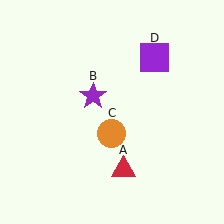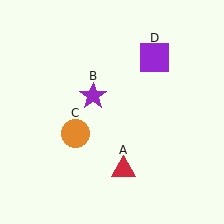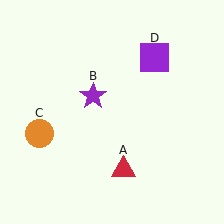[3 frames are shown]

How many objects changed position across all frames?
1 object changed position: orange circle (object C).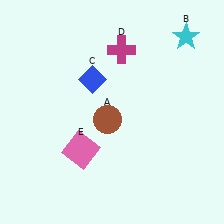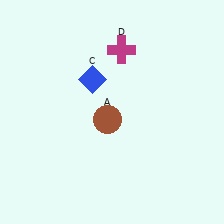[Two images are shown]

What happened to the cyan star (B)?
The cyan star (B) was removed in Image 2. It was in the top-right area of Image 1.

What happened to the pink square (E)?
The pink square (E) was removed in Image 2. It was in the bottom-left area of Image 1.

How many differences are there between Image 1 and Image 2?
There are 2 differences between the two images.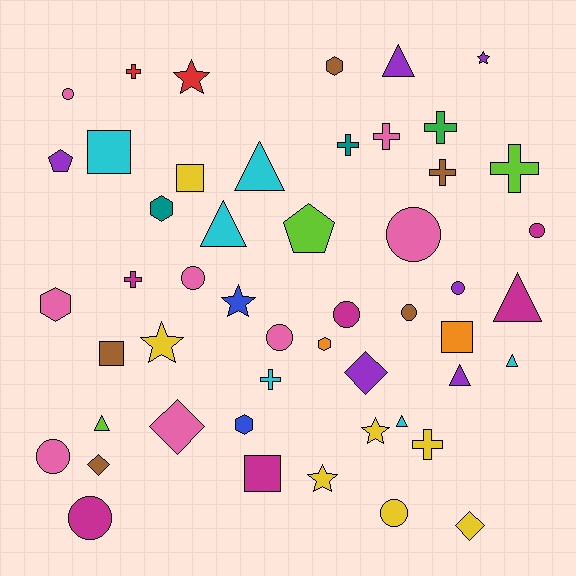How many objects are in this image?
There are 50 objects.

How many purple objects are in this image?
There are 6 purple objects.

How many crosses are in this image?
There are 9 crosses.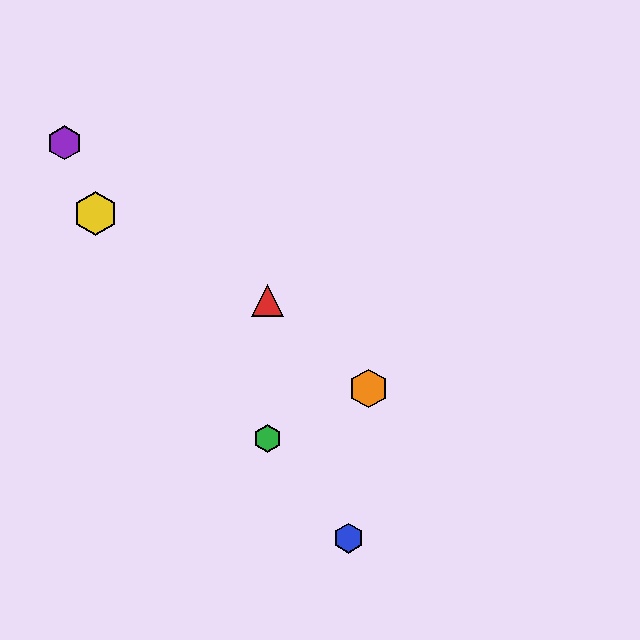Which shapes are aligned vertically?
The red triangle, the green hexagon are aligned vertically.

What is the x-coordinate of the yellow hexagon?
The yellow hexagon is at x≈96.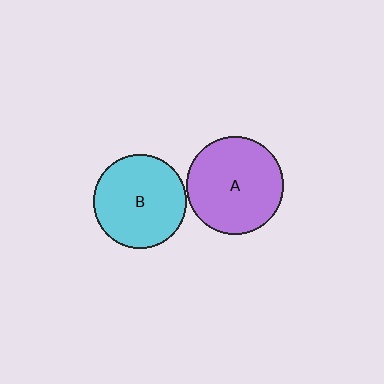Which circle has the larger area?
Circle A (purple).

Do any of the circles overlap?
No, none of the circles overlap.